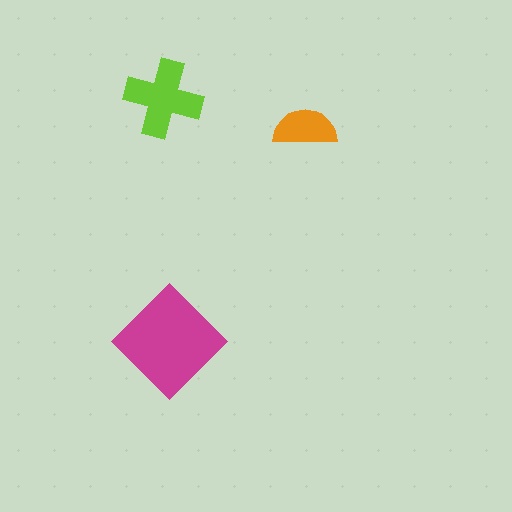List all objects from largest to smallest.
The magenta diamond, the lime cross, the orange semicircle.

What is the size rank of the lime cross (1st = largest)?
2nd.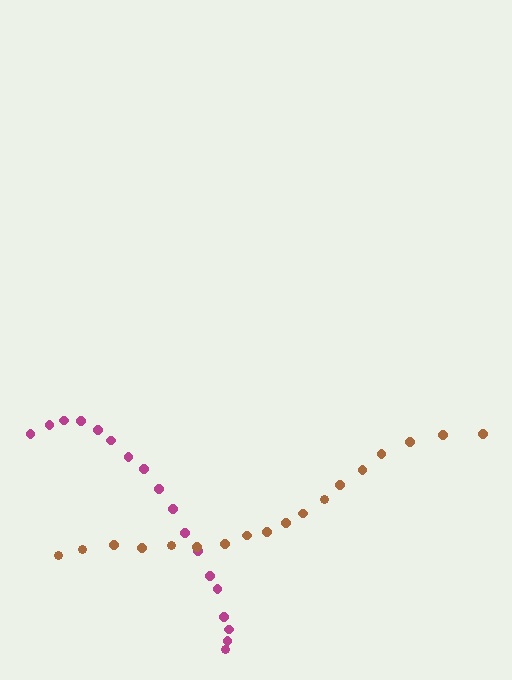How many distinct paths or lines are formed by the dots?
There are 2 distinct paths.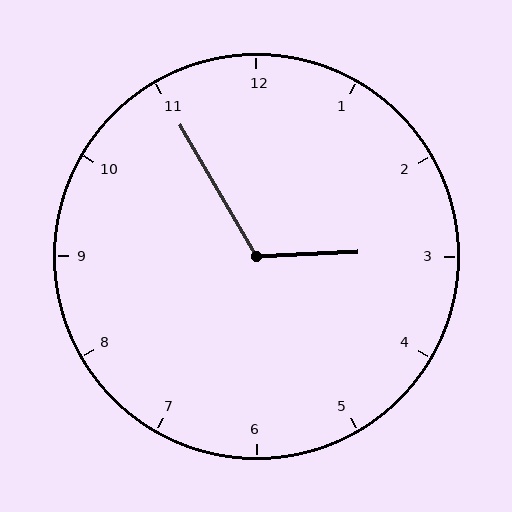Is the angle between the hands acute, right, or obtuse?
It is obtuse.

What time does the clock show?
2:55.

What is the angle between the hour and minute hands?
Approximately 118 degrees.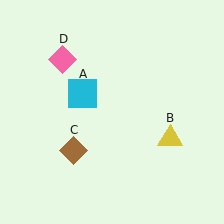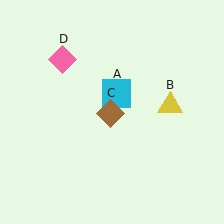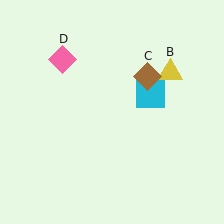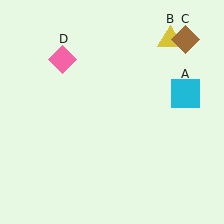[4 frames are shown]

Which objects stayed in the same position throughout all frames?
Pink diamond (object D) remained stationary.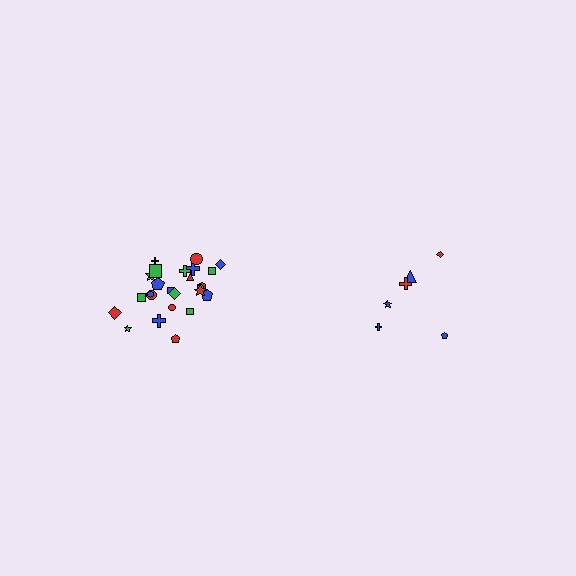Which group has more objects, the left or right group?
The left group.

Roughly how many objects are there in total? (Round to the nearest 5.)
Roughly 30 objects in total.